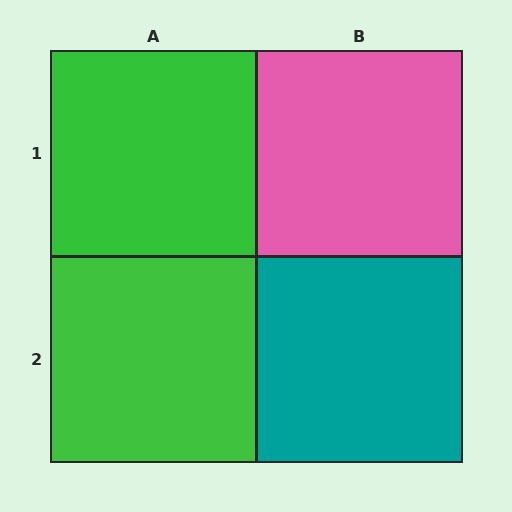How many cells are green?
2 cells are green.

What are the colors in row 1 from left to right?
Green, pink.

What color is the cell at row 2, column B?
Teal.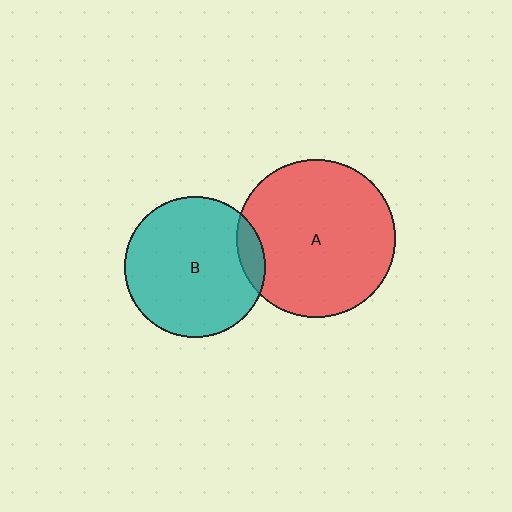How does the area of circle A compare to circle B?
Approximately 1.3 times.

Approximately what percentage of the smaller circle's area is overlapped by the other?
Approximately 10%.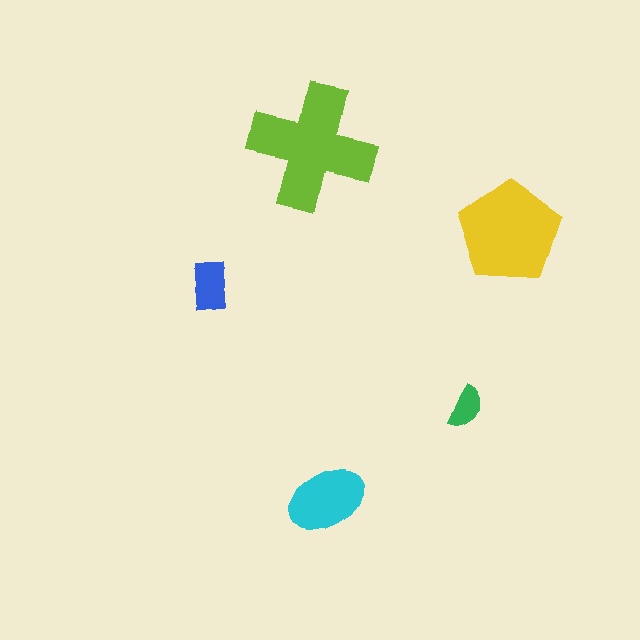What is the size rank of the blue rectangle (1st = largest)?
4th.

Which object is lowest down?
The cyan ellipse is bottommost.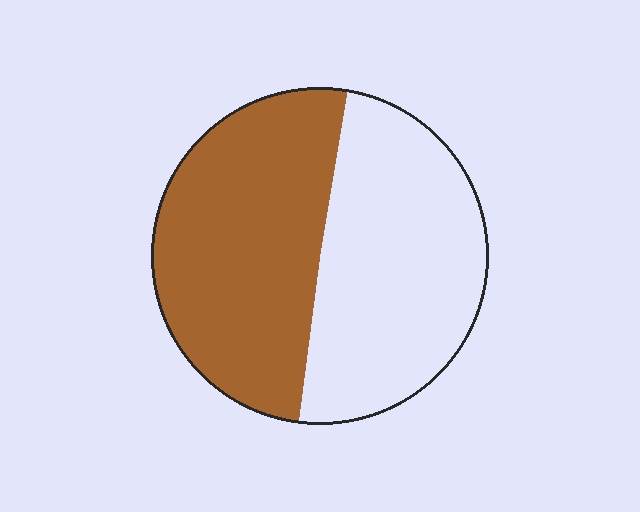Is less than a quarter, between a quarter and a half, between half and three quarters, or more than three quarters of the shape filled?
Between half and three quarters.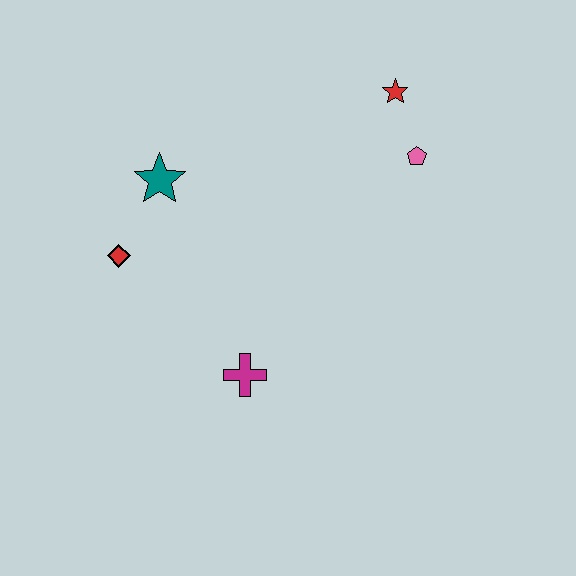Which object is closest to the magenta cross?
The red diamond is closest to the magenta cross.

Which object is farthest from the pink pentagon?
The red diamond is farthest from the pink pentagon.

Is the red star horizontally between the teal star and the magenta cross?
No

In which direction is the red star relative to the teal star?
The red star is to the right of the teal star.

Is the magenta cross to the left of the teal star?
No